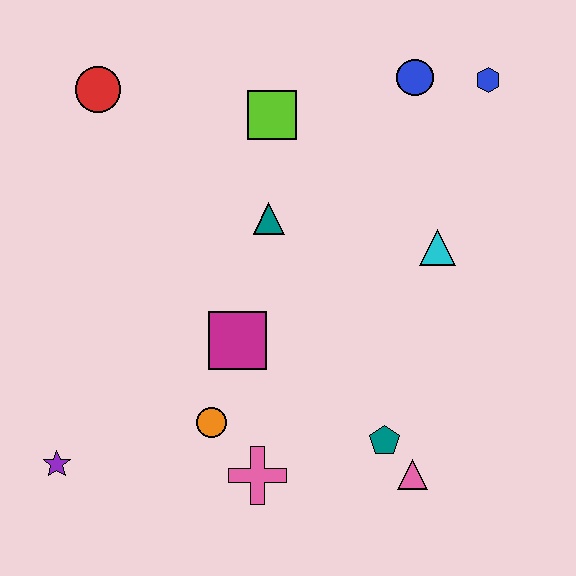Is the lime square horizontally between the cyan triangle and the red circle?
Yes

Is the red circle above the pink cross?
Yes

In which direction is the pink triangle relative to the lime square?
The pink triangle is below the lime square.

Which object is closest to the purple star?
The orange circle is closest to the purple star.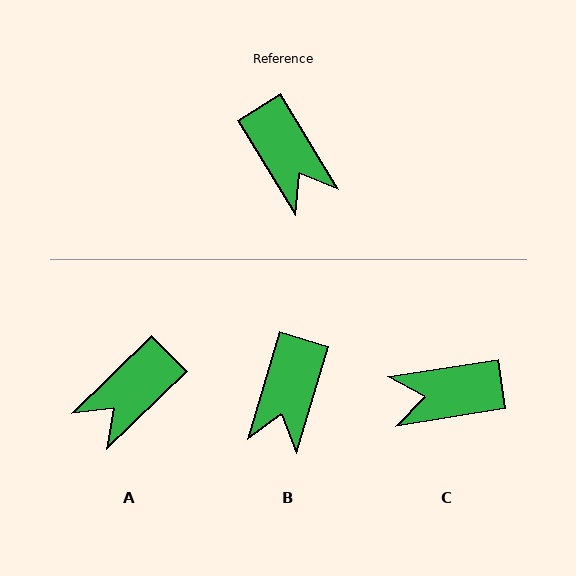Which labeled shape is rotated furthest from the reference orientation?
C, about 113 degrees away.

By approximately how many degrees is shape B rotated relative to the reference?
Approximately 48 degrees clockwise.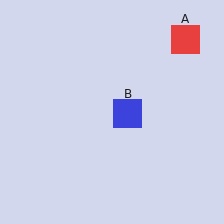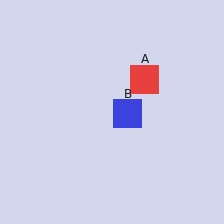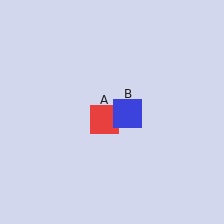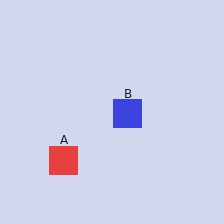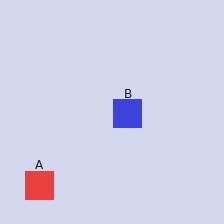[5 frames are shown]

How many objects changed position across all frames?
1 object changed position: red square (object A).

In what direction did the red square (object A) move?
The red square (object A) moved down and to the left.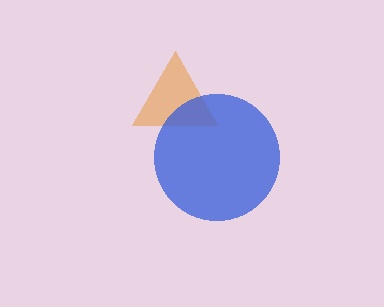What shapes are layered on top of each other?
The layered shapes are: an orange triangle, a blue circle.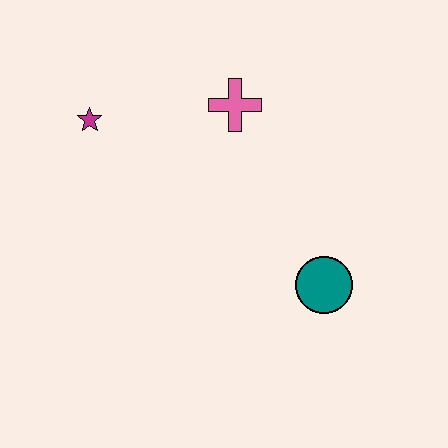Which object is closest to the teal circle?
The pink cross is closest to the teal circle.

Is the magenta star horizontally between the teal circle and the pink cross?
No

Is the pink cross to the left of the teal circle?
Yes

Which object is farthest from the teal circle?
The magenta star is farthest from the teal circle.